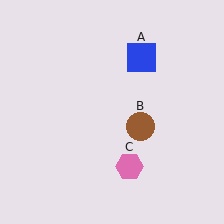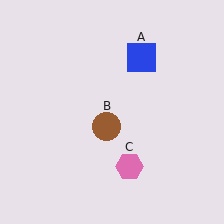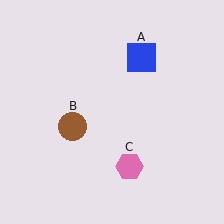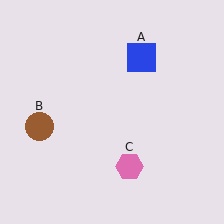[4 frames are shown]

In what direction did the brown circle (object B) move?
The brown circle (object B) moved left.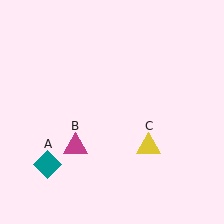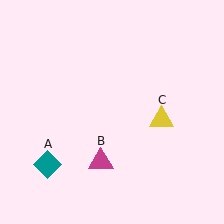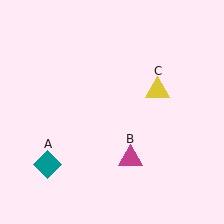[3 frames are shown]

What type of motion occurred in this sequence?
The magenta triangle (object B), yellow triangle (object C) rotated counterclockwise around the center of the scene.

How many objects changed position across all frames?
2 objects changed position: magenta triangle (object B), yellow triangle (object C).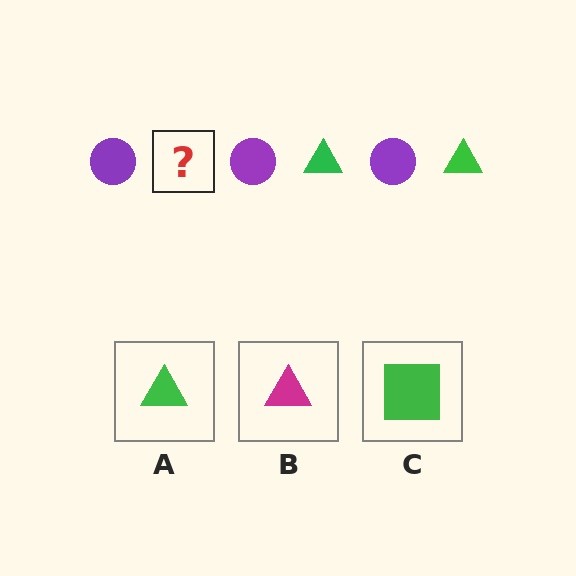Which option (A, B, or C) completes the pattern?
A.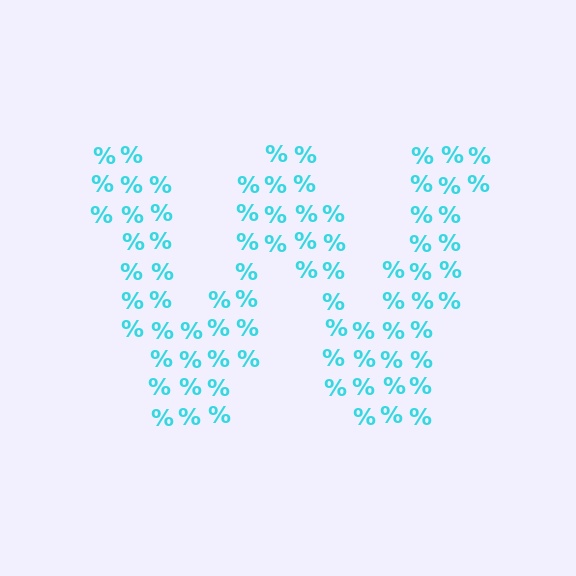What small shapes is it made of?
It is made of small percent signs.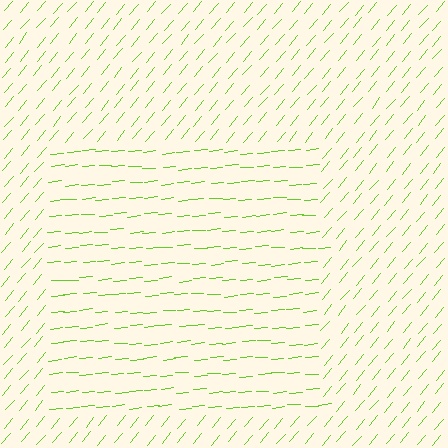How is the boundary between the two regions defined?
The boundary is defined purely by a change in line orientation (approximately 45 degrees difference). All lines are the same color and thickness.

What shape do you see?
I see a rectangle.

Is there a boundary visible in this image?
Yes, there is a texture boundary formed by a change in line orientation.